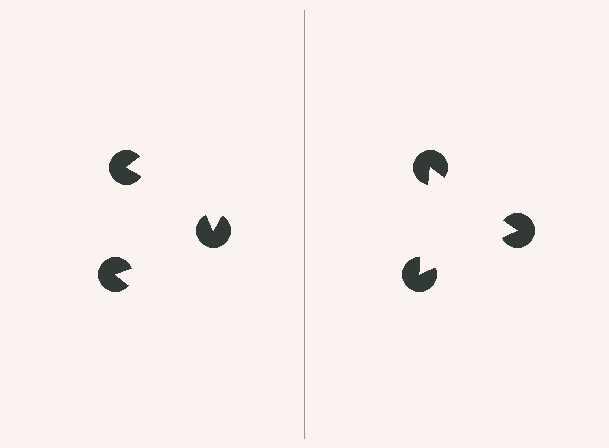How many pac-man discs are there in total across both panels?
6 — 3 on each side.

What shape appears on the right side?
An illusory triangle.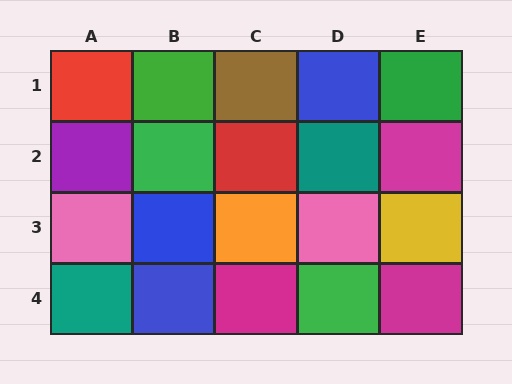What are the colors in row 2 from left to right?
Purple, green, red, teal, magenta.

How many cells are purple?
1 cell is purple.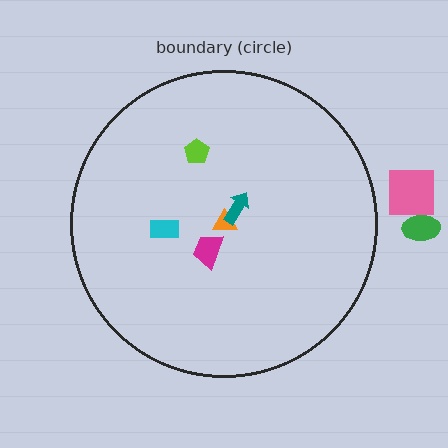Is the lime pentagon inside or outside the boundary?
Inside.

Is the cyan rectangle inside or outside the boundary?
Inside.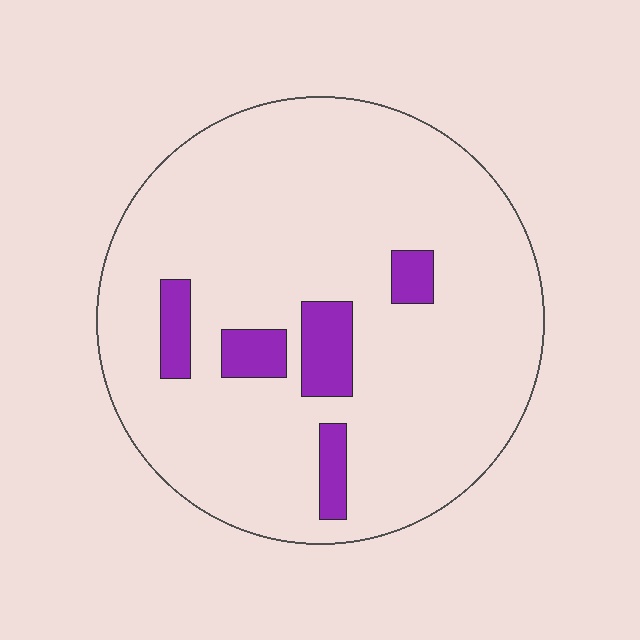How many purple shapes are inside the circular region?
5.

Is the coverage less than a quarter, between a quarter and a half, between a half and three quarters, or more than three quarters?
Less than a quarter.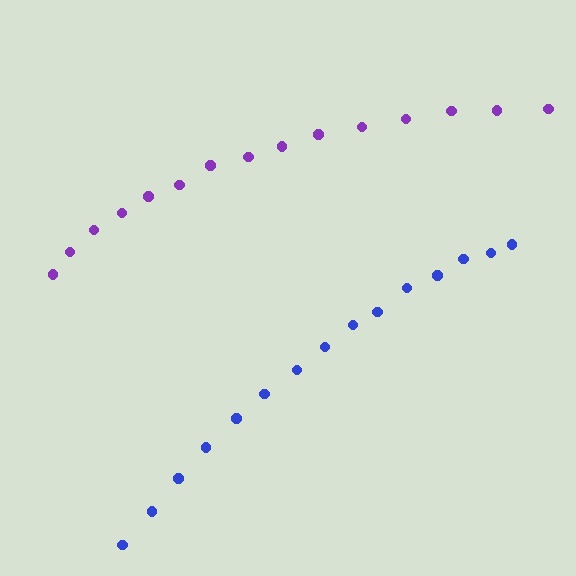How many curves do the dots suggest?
There are 2 distinct paths.